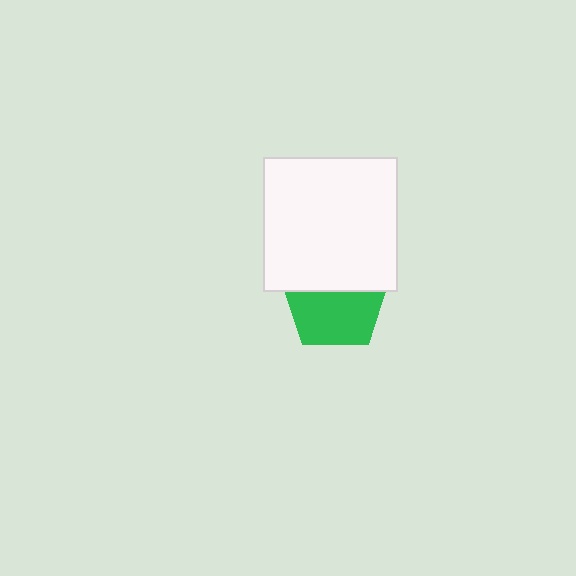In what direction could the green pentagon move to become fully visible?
The green pentagon could move down. That would shift it out from behind the white square entirely.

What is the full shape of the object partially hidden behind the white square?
The partially hidden object is a green pentagon.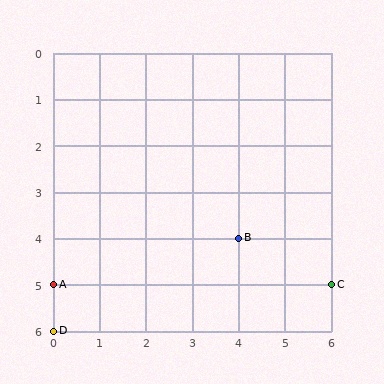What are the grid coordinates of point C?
Point C is at grid coordinates (6, 5).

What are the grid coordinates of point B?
Point B is at grid coordinates (4, 4).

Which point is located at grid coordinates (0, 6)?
Point D is at (0, 6).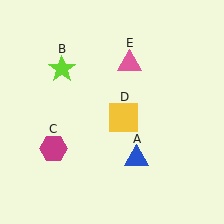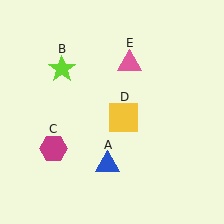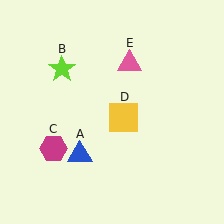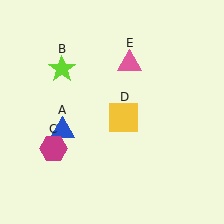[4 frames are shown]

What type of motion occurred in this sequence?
The blue triangle (object A) rotated clockwise around the center of the scene.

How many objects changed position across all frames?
1 object changed position: blue triangle (object A).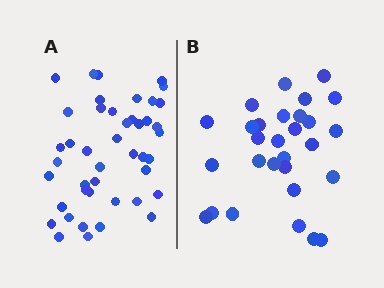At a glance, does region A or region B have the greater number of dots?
Region A (the left region) has more dots.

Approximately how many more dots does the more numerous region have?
Region A has approximately 15 more dots than region B.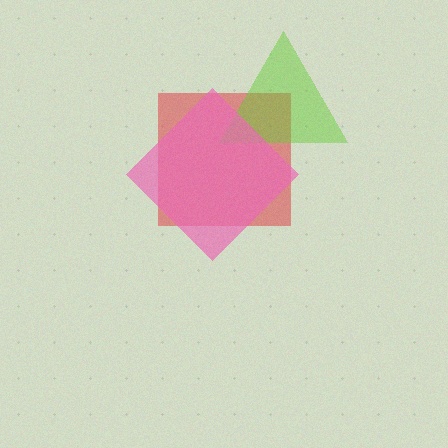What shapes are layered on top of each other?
The layered shapes are: a red square, a lime triangle, a pink diamond.